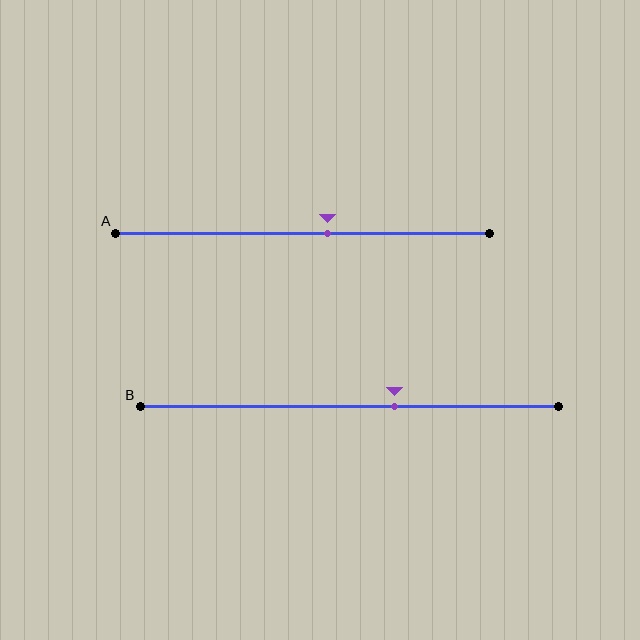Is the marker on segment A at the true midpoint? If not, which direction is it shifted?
No, the marker on segment A is shifted to the right by about 7% of the segment length.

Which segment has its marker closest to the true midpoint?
Segment A has its marker closest to the true midpoint.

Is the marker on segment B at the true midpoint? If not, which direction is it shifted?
No, the marker on segment B is shifted to the right by about 11% of the segment length.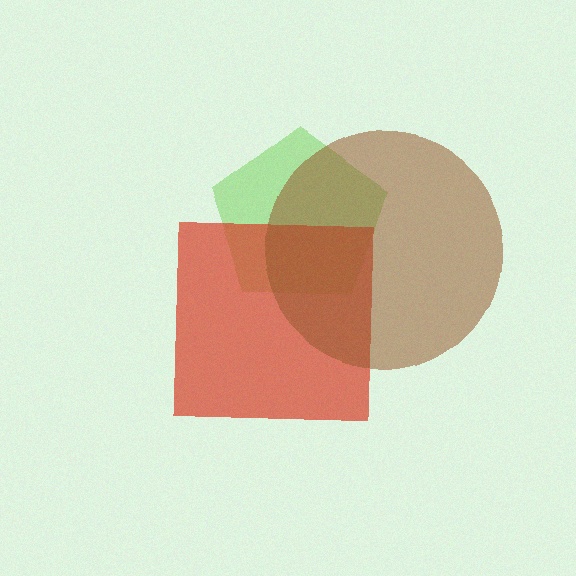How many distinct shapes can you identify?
There are 3 distinct shapes: a lime pentagon, a red square, a brown circle.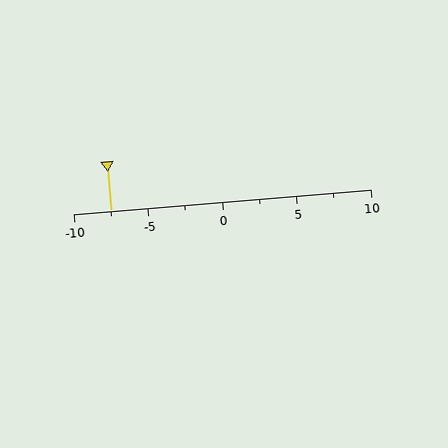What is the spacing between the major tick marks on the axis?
The major ticks are spaced 5 apart.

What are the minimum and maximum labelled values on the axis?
The axis runs from -10 to 10.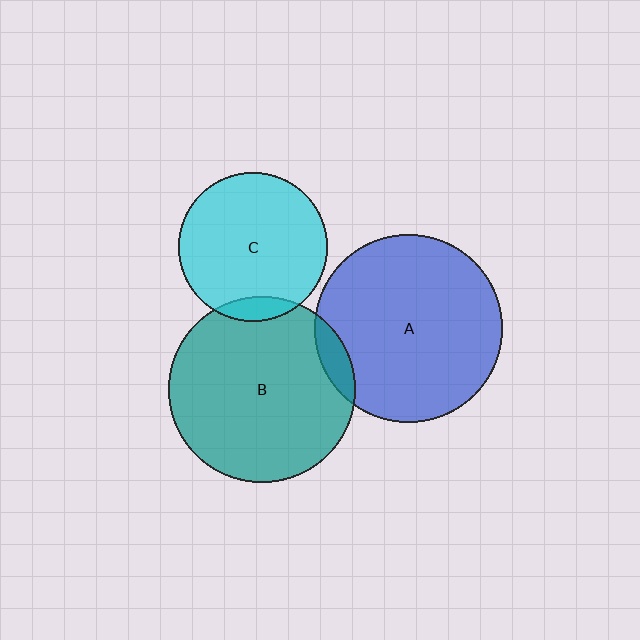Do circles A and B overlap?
Yes.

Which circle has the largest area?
Circle A (blue).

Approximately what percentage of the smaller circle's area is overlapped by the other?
Approximately 5%.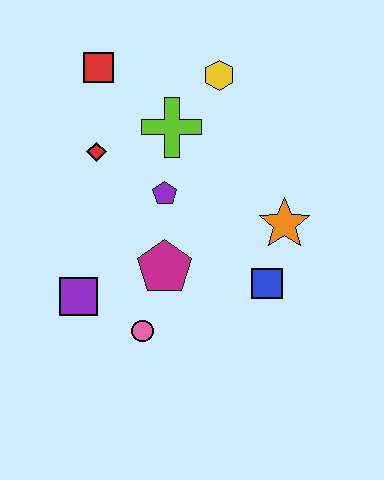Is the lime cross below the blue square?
No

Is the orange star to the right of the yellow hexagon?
Yes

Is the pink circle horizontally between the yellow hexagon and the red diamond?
Yes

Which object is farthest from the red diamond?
The blue square is farthest from the red diamond.